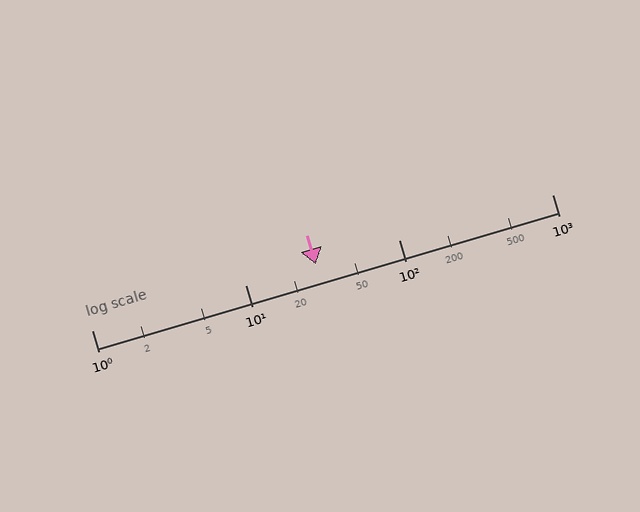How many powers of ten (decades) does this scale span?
The scale spans 3 decades, from 1 to 1000.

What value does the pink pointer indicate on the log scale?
The pointer indicates approximately 29.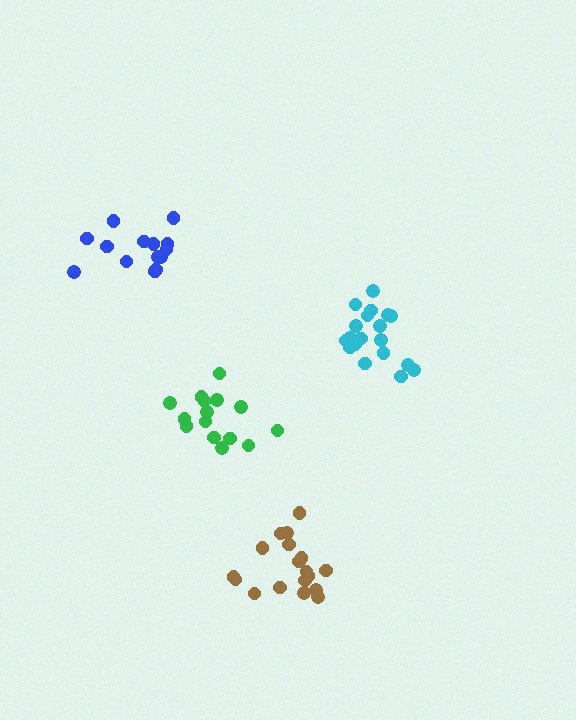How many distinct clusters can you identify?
There are 4 distinct clusters.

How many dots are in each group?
Group 1: 18 dots, Group 2: 15 dots, Group 3: 14 dots, Group 4: 20 dots (67 total).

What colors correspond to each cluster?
The clusters are colored: brown, green, blue, cyan.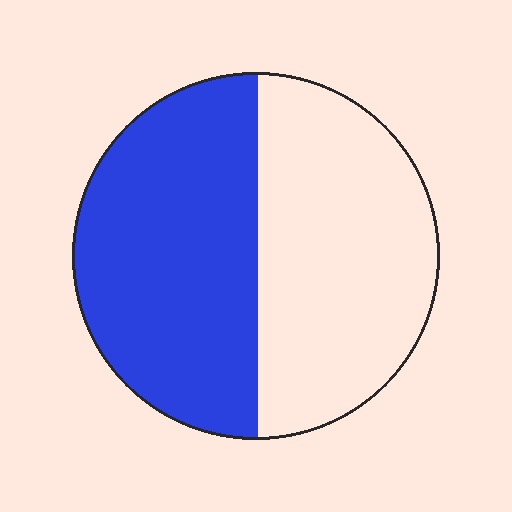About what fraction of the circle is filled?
About one half (1/2).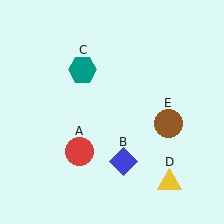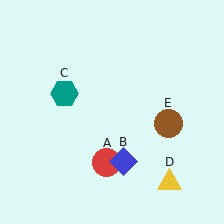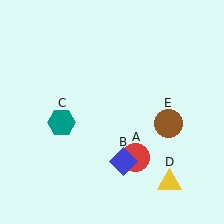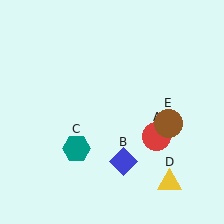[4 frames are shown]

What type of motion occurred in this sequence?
The red circle (object A), teal hexagon (object C) rotated counterclockwise around the center of the scene.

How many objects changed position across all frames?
2 objects changed position: red circle (object A), teal hexagon (object C).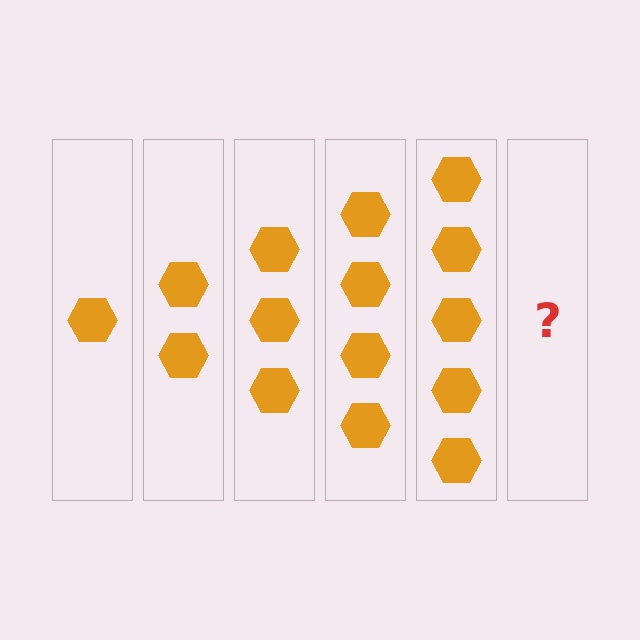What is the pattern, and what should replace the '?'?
The pattern is that each step adds one more hexagon. The '?' should be 6 hexagons.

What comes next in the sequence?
The next element should be 6 hexagons.